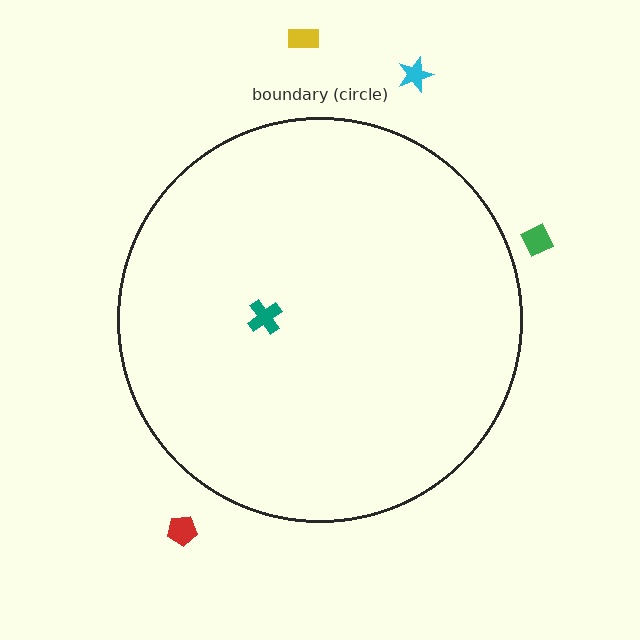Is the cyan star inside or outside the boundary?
Outside.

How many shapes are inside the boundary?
1 inside, 4 outside.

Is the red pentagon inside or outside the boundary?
Outside.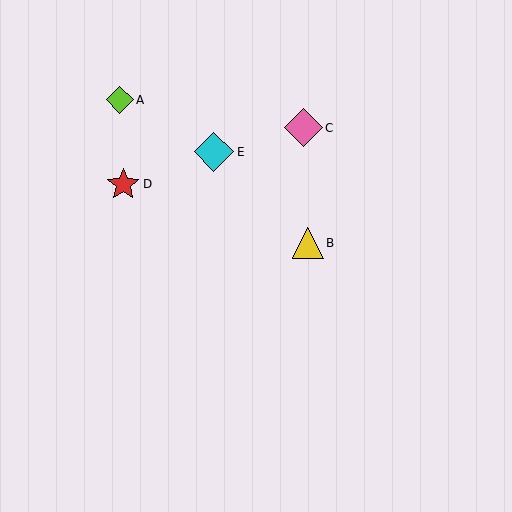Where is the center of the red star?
The center of the red star is at (123, 184).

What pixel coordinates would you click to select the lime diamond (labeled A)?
Click at (120, 100) to select the lime diamond A.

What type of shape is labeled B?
Shape B is a yellow triangle.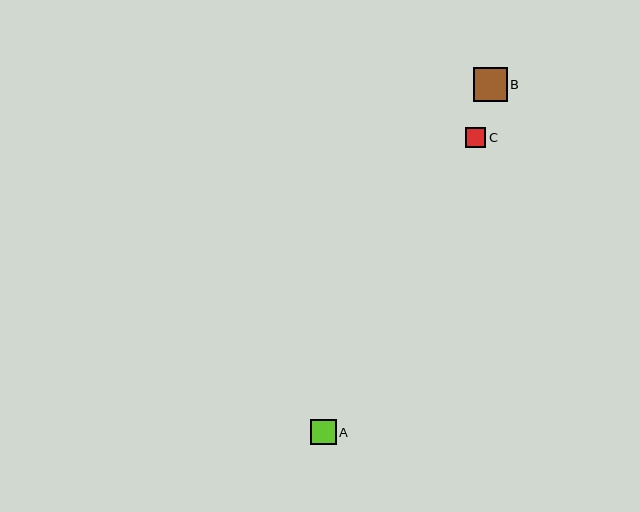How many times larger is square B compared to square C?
Square B is approximately 1.7 times the size of square C.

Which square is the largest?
Square B is the largest with a size of approximately 34 pixels.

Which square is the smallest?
Square C is the smallest with a size of approximately 20 pixels.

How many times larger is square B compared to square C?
Square B is approximately 1.7 times the size of square C.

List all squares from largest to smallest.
From largest to smallest: B, A, C.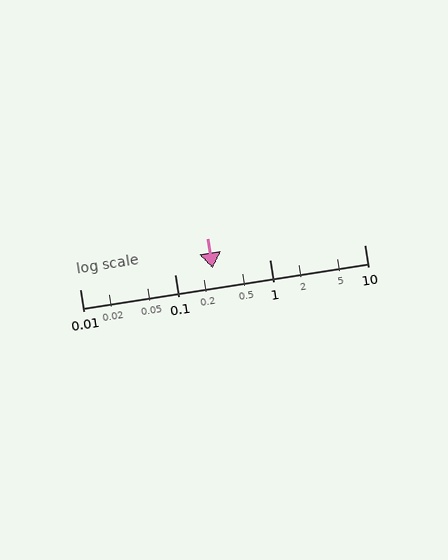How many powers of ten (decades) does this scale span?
The scale spans 3 decades, from 0.01 to 10.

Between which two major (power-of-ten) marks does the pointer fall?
The pointer is between 0.1 and 1.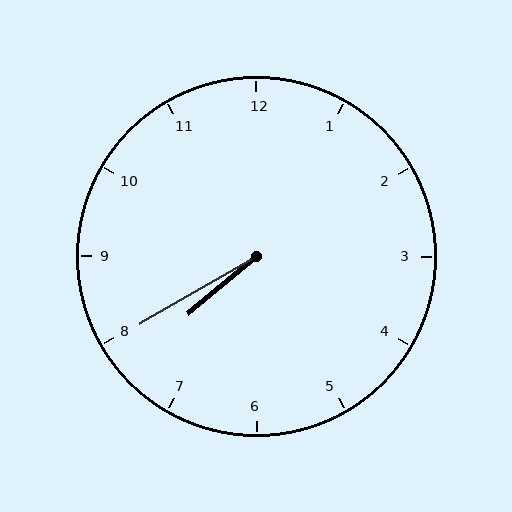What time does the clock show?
7:40.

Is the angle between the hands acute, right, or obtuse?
It is acute.